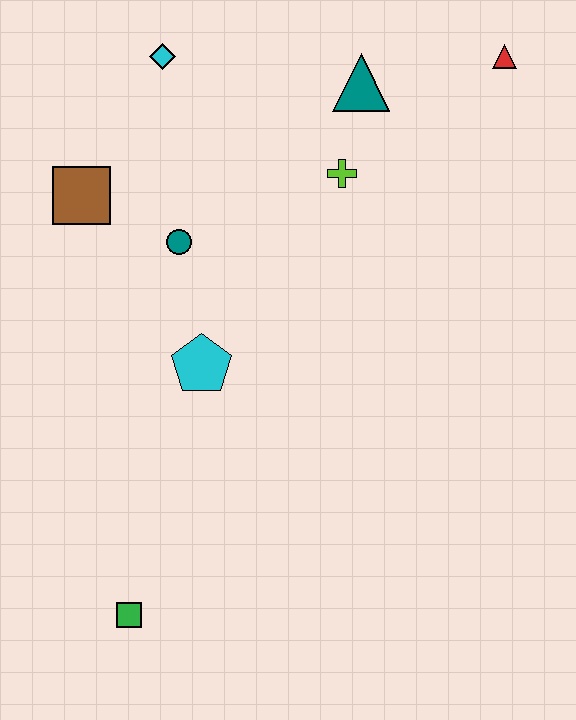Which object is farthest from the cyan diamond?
The green square is farthest from the cyan diamond.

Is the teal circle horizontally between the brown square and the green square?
No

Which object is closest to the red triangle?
The teal triangle is closest to the red triangle.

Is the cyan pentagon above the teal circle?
No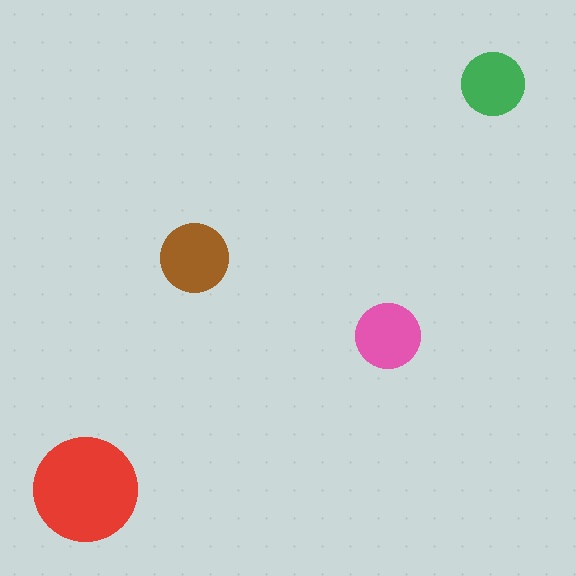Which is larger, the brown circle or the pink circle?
The brown one.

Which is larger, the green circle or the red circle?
The red one.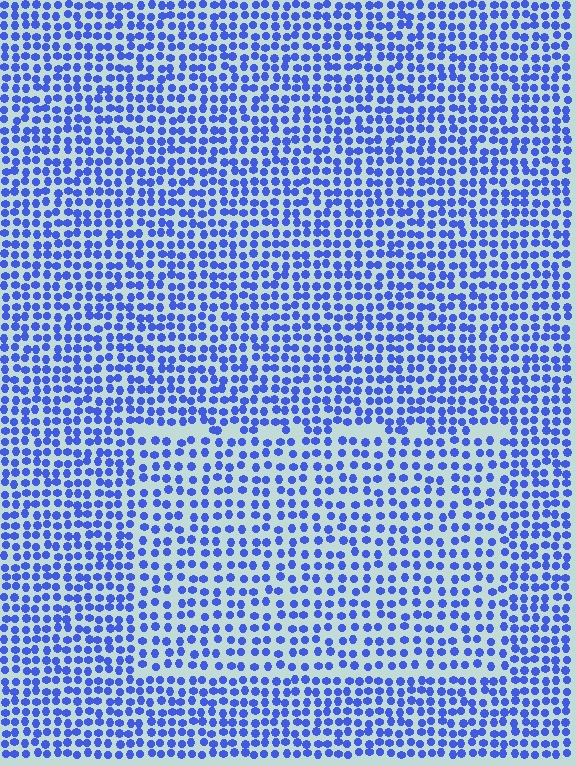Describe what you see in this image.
The image contains small blue elements arranged at two different densities. A rectangle-shaped region is visible where the elements are less densely packed than the surrounding area.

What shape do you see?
I see a rectangle.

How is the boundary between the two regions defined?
The boundary is defined by a change in element density (approximately 1.4x ratio). All elements are the same color, size, and shape.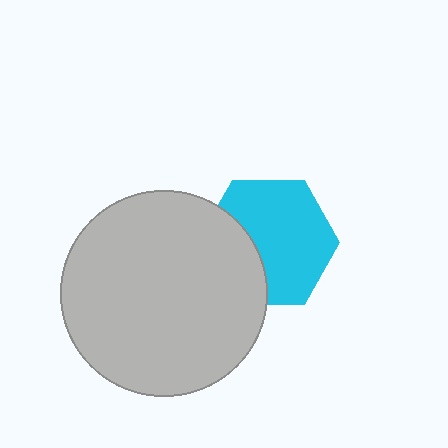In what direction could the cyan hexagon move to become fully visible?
The cyan hexagon could move right. That would shift it out from behind the light gray circle entirely.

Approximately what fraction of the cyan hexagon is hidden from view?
Roughly 32% of the cyan hexagon is hidden behind the light gray circle.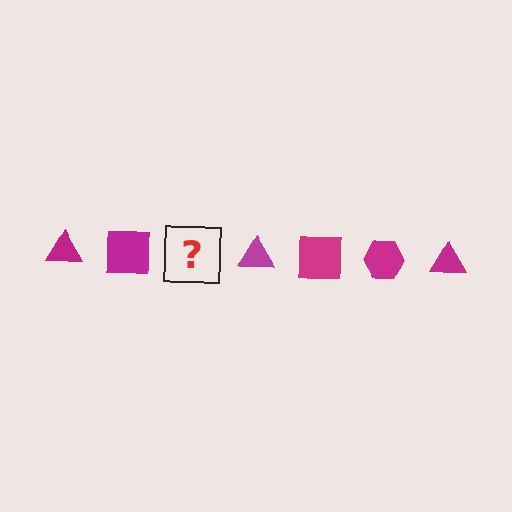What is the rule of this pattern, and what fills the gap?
The rule is that the pattern cycles through triangle, square, hexagon shapes in magenta. The gap should be filled with a magenta hexagon.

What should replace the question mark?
The question mark should be replaced with a magenta hexagon.